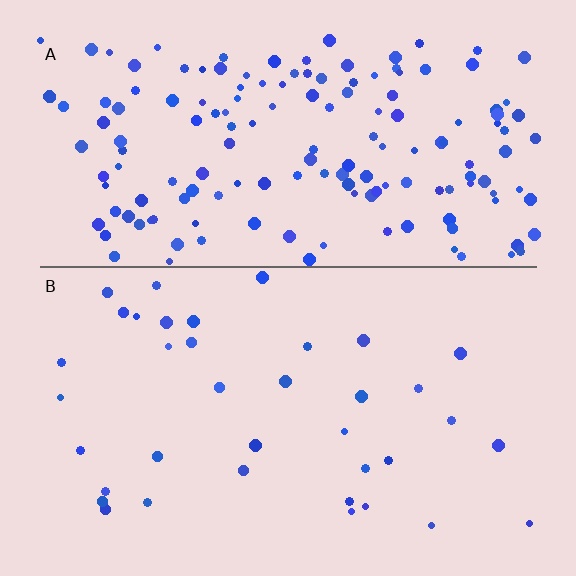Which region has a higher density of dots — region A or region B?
A (the top).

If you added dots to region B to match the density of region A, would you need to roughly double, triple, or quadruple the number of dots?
Approximately quadruple.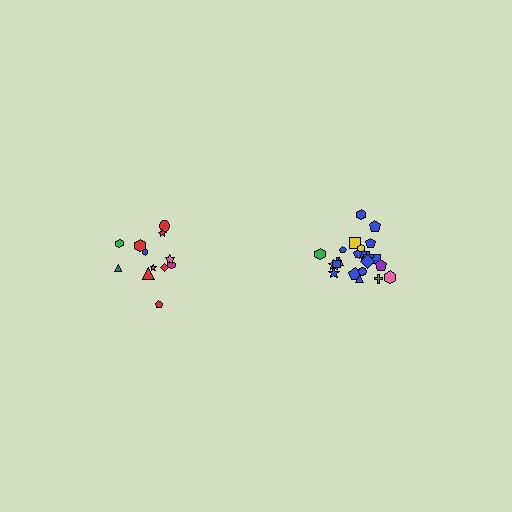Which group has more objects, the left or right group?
The right group.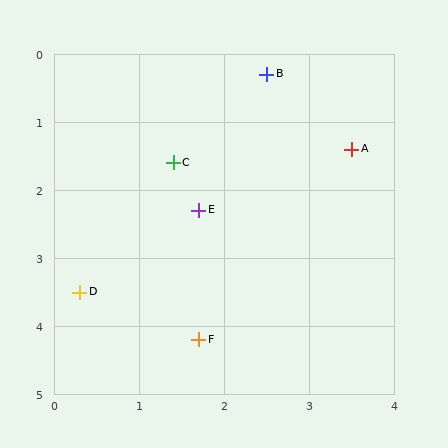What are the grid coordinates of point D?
Point D is at approximately (0.3, 3.5).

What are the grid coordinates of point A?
Point A is at approximately (3.5, 1.4).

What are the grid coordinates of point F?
Point F is at approximately (1.7, 4.2).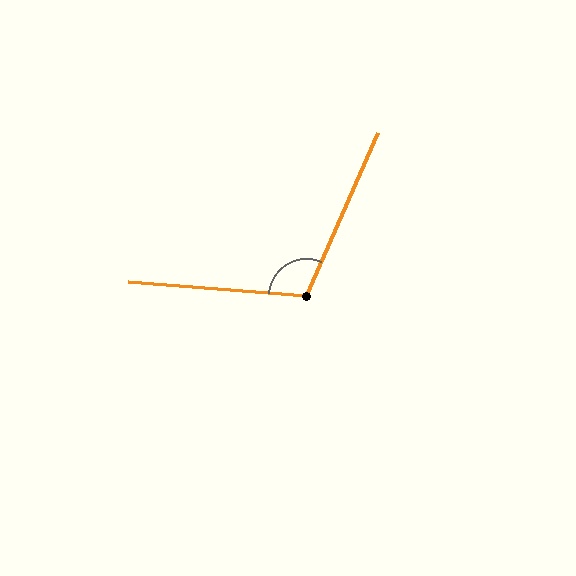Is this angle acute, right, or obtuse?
It is obtuse.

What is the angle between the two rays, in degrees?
Approximately 109 degrees.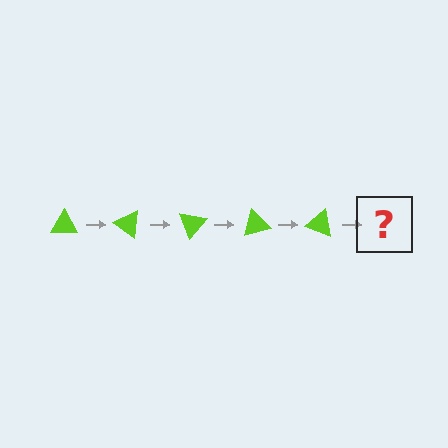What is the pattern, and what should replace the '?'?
The pattern is that the triangle rotates 35 degrees each step. The '?' should be a lime triangle rotated 175 degrees.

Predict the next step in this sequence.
The next step is a lime triangle rotated 175 degrees.